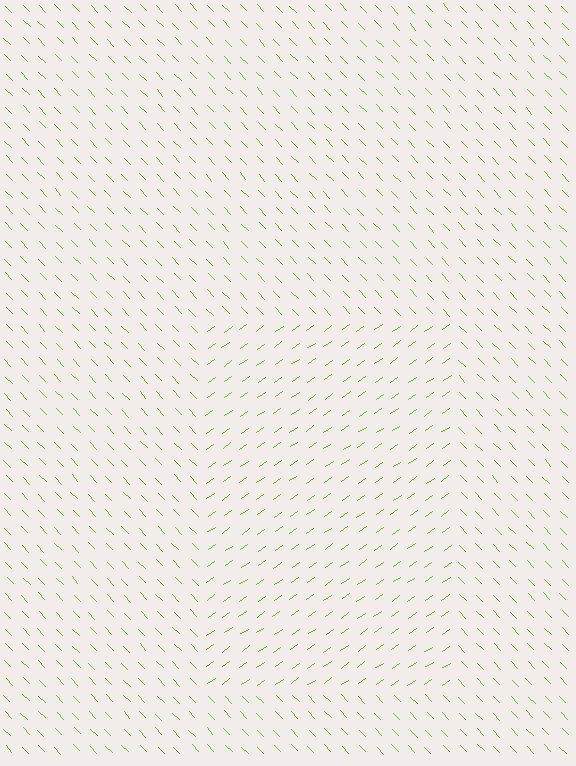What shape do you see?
I see a rectangle.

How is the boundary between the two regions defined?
The boundary is defined purely by a change in line orientation (approximately 81 degrees difference). All lines are the same color and thickness.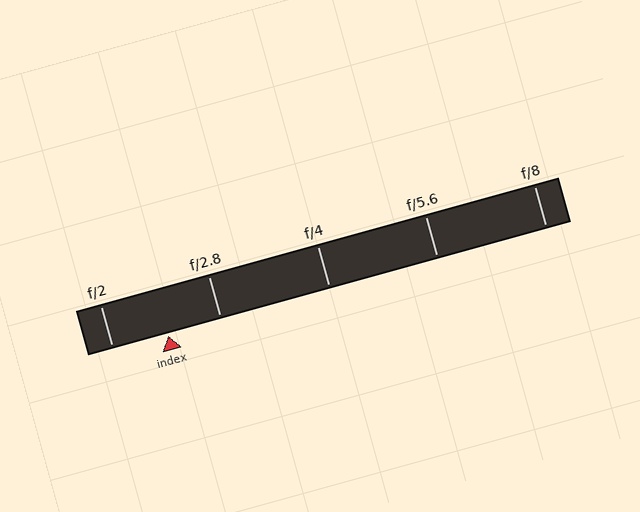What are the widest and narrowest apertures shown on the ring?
The widest aperture shown is f/2 and the narrowest is f/8.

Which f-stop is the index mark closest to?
The index mark is closest to f/2.8.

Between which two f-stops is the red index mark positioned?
The index mark is between f/2 and f/2.8.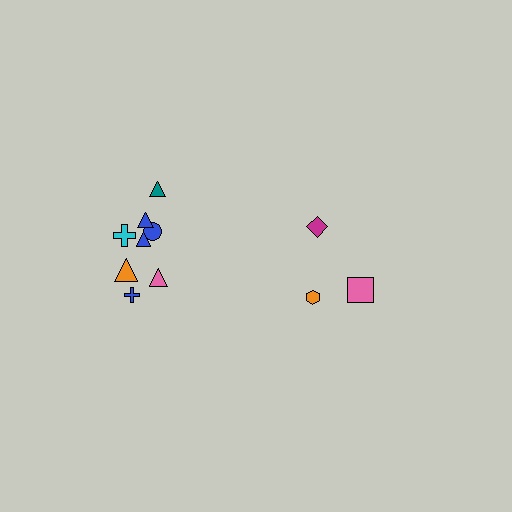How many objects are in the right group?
There are 3 objects.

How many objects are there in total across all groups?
There are 11 objects.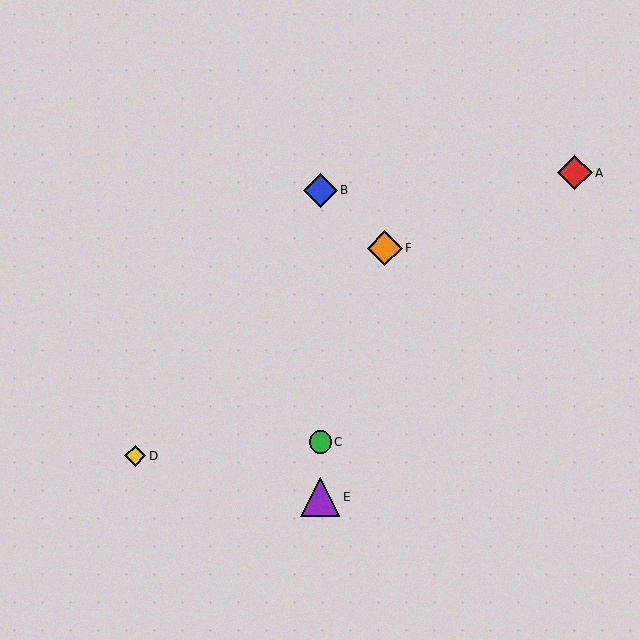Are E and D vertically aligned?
No, E is at x≈320 and D is at x≈135.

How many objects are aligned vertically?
3 objects (B, C, E) are aligned vertically.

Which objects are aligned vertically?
Objects B, C, E are aligned vertically.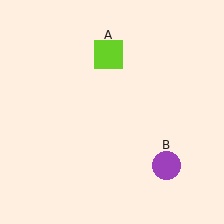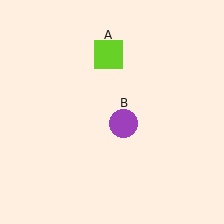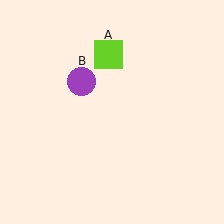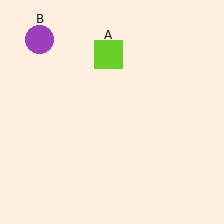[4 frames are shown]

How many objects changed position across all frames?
1 object changed position: purple circle (object B).